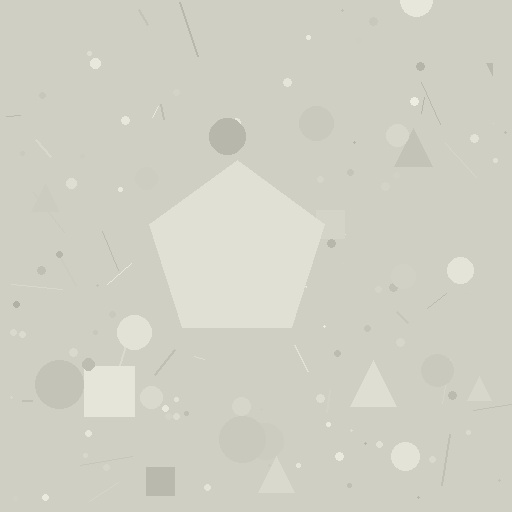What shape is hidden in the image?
A pentagon is hidden in the image.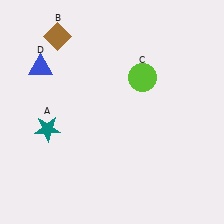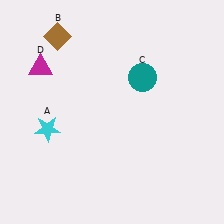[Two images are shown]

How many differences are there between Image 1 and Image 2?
There are 3 differences between the two images.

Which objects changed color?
A changed from teal to cyan. C changed from lime to teal. D changed from blue to magenta.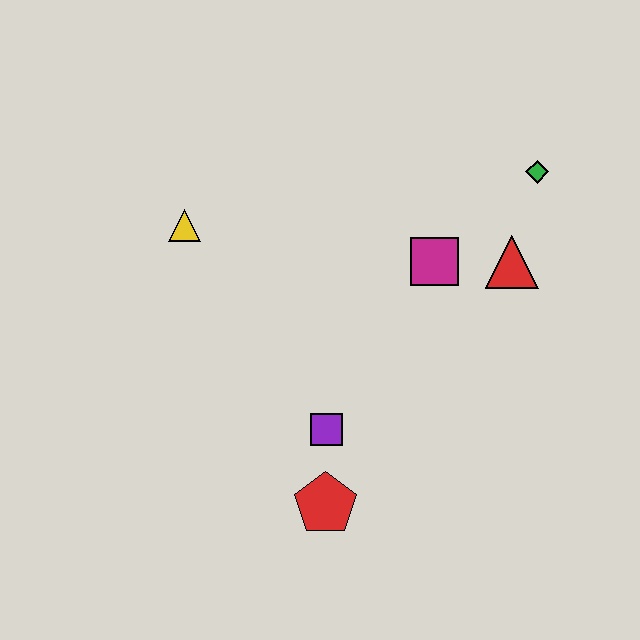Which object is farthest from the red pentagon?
The green diamond is farthest from the red pentagon.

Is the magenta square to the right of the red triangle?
No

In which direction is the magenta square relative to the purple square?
The magenta square is above the purple square.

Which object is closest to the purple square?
The red pentagon is closest to the purple square.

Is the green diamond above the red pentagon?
Yes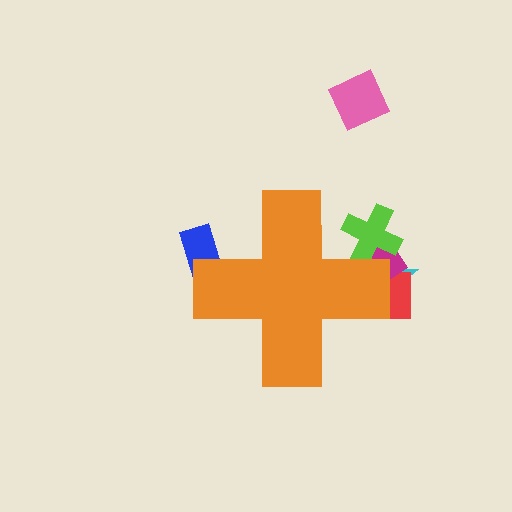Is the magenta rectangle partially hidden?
Yes, the magenta rectangle is partially hidden behind the orange cross.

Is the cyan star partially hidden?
Yes, the cyan star is partially hidden behind the orange cross.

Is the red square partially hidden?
Yes, the red square is partially hidden behind the orange cross.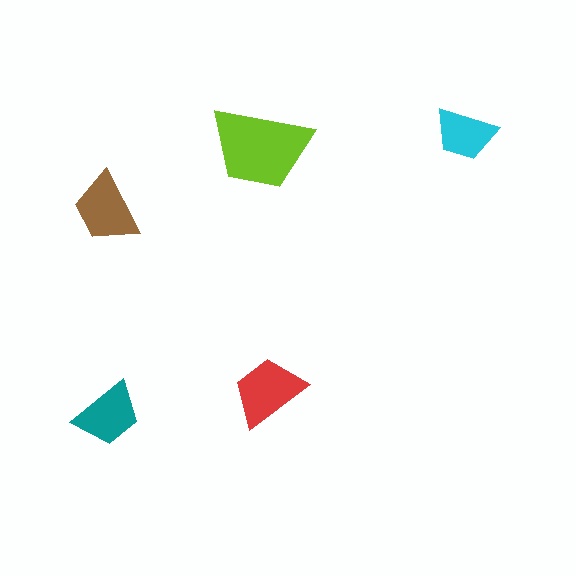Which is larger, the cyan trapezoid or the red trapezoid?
The red one.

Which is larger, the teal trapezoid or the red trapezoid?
The red one.